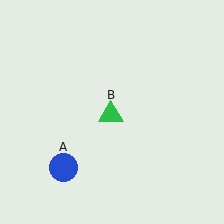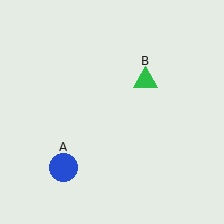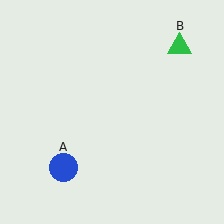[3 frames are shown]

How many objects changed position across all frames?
1 object changed position: green triangle (object B).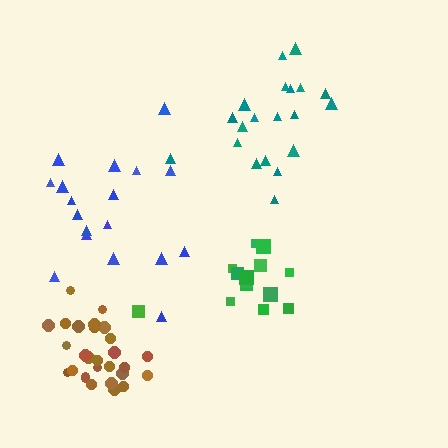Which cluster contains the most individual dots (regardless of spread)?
Brown (28).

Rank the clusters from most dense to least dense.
brown, green, teal, blue.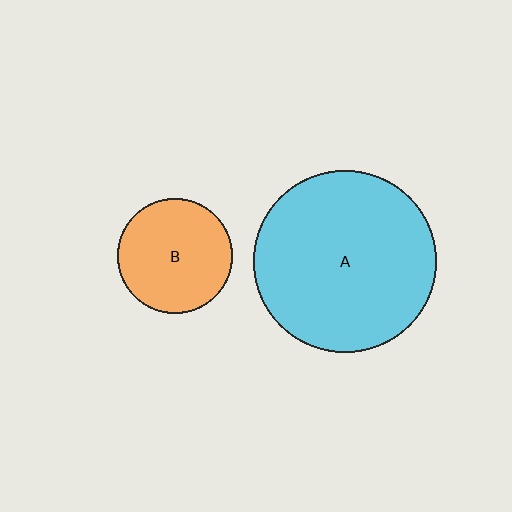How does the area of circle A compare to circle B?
Approximately 2.5 times.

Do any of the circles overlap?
No, none of the circles overlap.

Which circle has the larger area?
Circle A (cyan).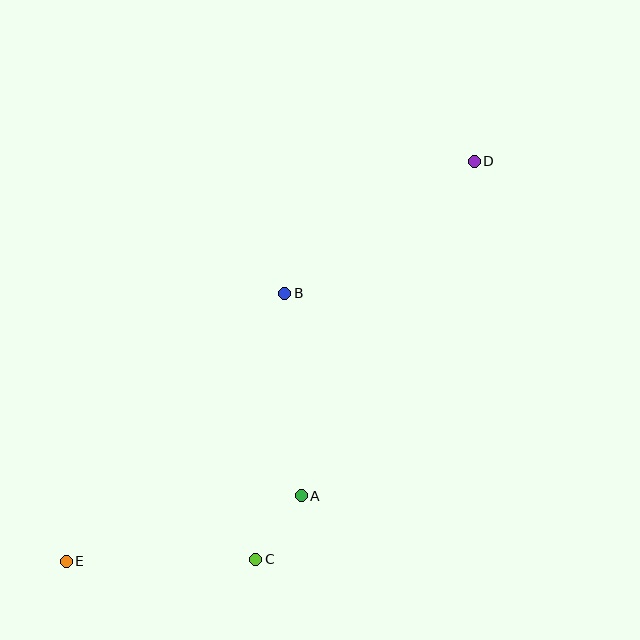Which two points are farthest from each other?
Points D and E are farthest from each other.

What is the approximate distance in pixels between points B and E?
The distance between B and E is approximately 346 pixels.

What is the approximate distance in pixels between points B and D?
The distance between B and D is approximately 231 pixels.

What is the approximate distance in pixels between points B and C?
The distance between B and C is approximately 267 pixels.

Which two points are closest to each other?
Points A and C are closest to each other.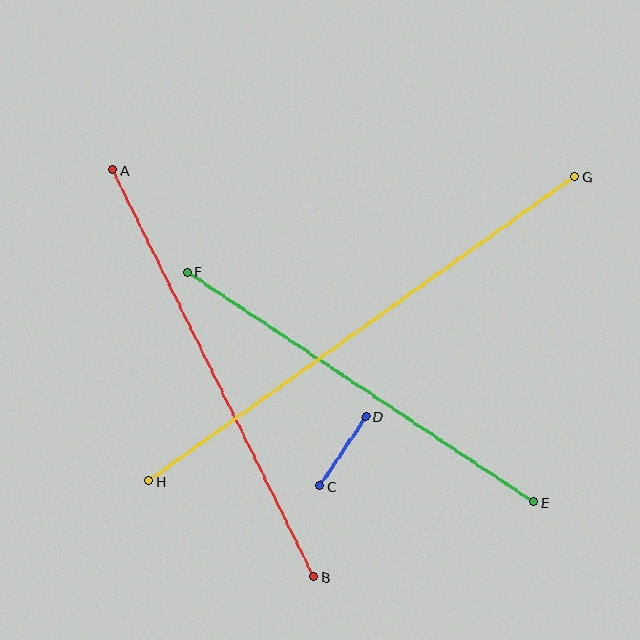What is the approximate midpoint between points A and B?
The midpoint is at approximately (213, 373) pixels.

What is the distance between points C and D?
The distance is approximately 83 pixels.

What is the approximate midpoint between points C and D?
The midpoint is at approximately (343, 451) pixels.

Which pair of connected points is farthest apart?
Points G and H are farthest apart.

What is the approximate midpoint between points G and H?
The midpoint is at approximately (362, 329) pixels.